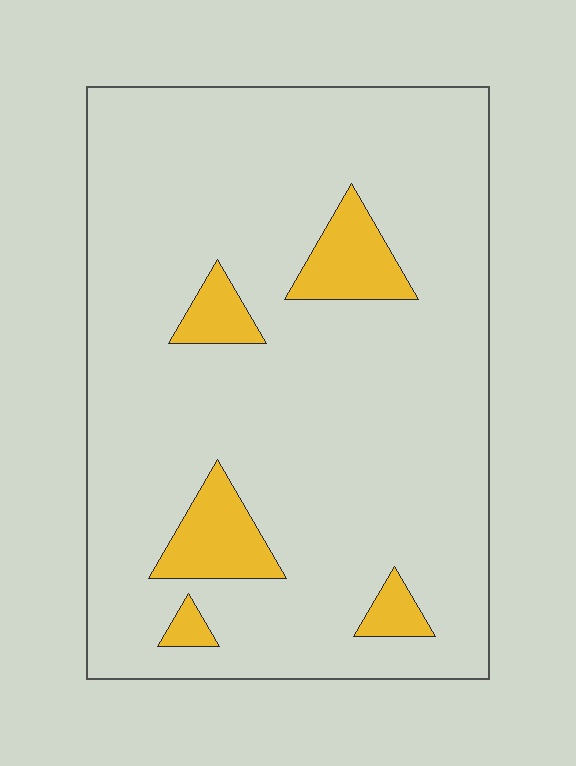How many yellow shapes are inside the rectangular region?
5.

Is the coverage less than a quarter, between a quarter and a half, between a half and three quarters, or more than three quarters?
Less than a quarter.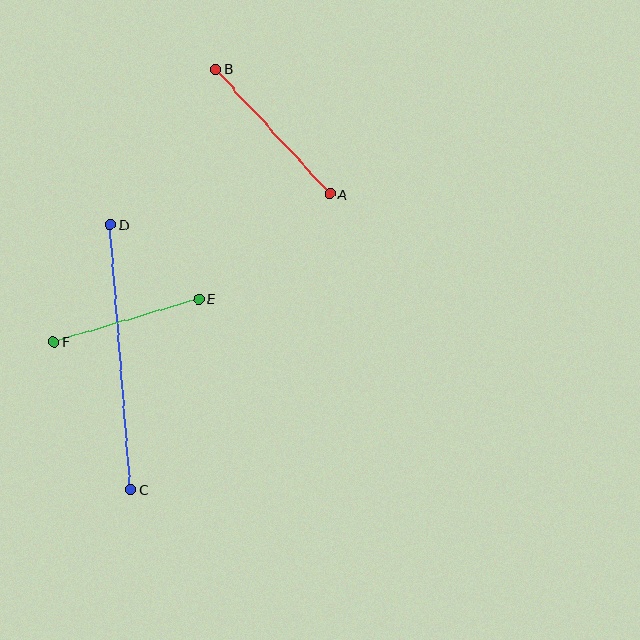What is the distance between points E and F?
The distance is approximately 151 pixels.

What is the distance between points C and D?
The distance is approximately 265 pixels.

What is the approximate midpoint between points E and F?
The midpoint is at approximately (126, 320) pixels.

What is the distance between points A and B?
The distance is approximately 169 pixels.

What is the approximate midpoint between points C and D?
The midpoint is at approximately (121, 357) pixels.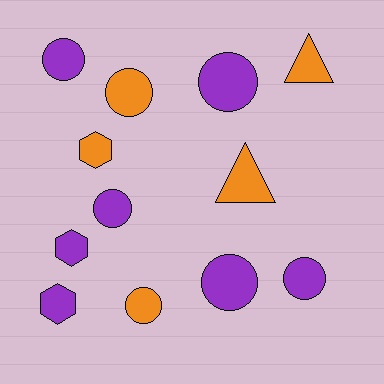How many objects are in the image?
There are 12 objects.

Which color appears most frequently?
Purple, with 7 objects.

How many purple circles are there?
There are 5 purple circles.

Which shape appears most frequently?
Circle, with 7 objects.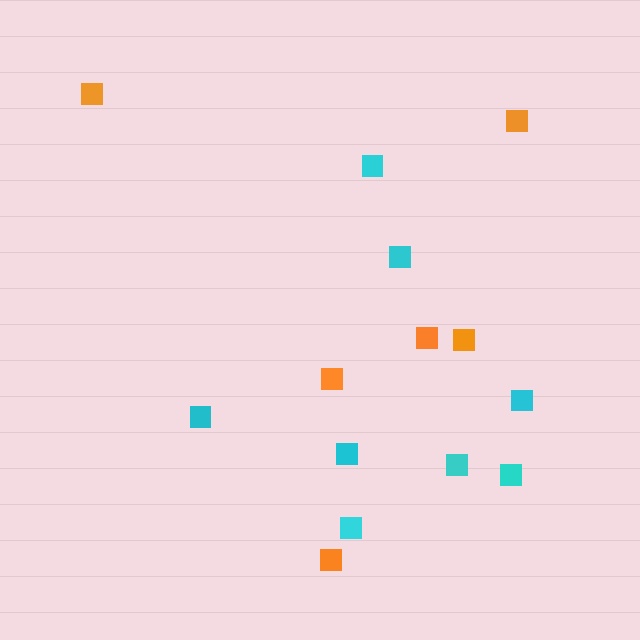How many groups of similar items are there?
There are 2 groups: one group of orange squares (6) and one group of cyan squares (8).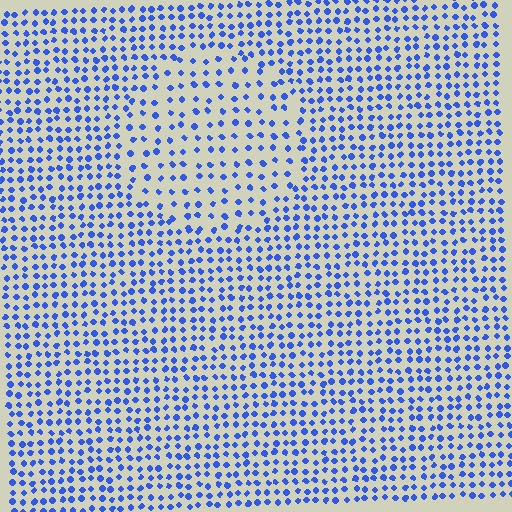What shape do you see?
I see a circle.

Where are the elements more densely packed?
The elements are more densely packed outside the circle boundary.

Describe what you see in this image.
The image contains small blue elements arranged at two different densities. A circle-shaped region is visible where the elements are less densely packed than the surrounding area.